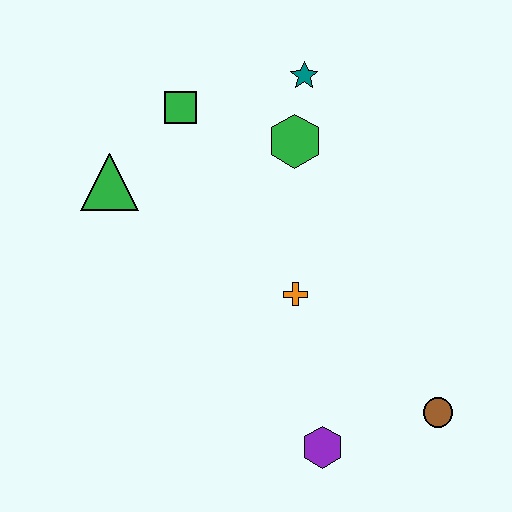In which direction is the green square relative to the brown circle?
The green square is above the brown circle.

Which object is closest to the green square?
The green triangle is closest to the green square.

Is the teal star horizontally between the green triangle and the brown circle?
Yes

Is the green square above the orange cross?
Yes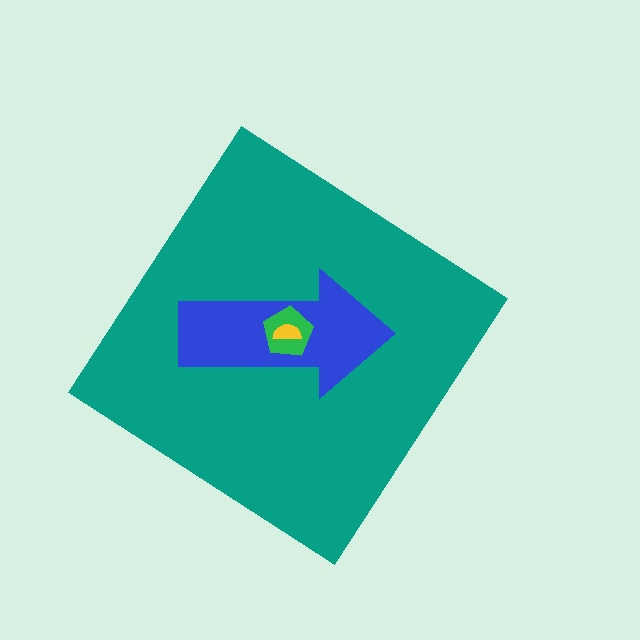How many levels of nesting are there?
4.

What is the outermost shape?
The teal diamond.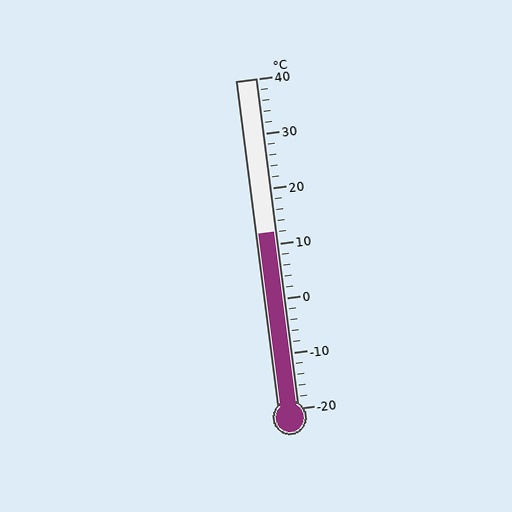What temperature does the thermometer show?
The thermometer shows approximately 12°C.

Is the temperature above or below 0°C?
The temperature is above 0°C.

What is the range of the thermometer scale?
The thermometer scale ranges from -20°C to 40°C.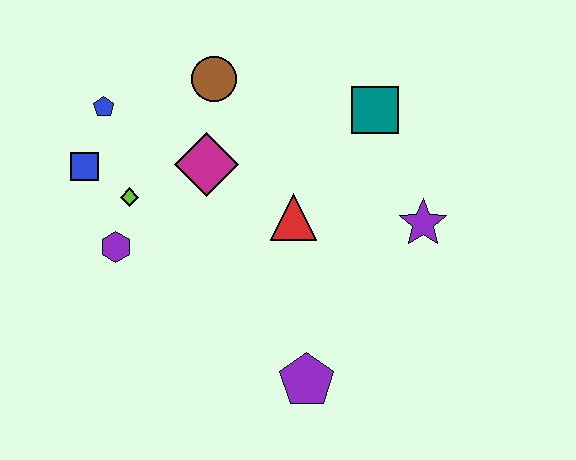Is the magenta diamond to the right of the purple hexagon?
Yes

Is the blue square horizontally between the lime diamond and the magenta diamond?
No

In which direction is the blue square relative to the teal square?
The blue square is to the left of the teal square.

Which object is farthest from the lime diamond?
The purple star is farthest from the lime diamond.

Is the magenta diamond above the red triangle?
Yes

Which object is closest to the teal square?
The purple star is closest to the teal square.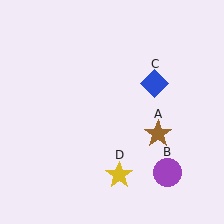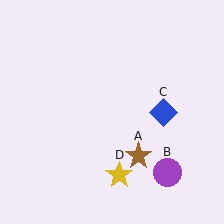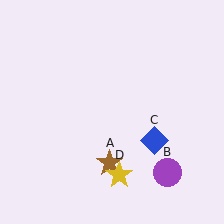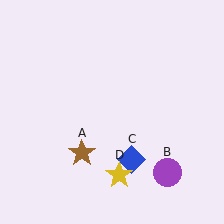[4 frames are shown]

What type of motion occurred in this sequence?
The brown star (object A), blue diamond (object C) rotated clockwise around the center of the scene.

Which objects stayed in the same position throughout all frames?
Purple circle (object B) and yellow star (object D) remained stationary.